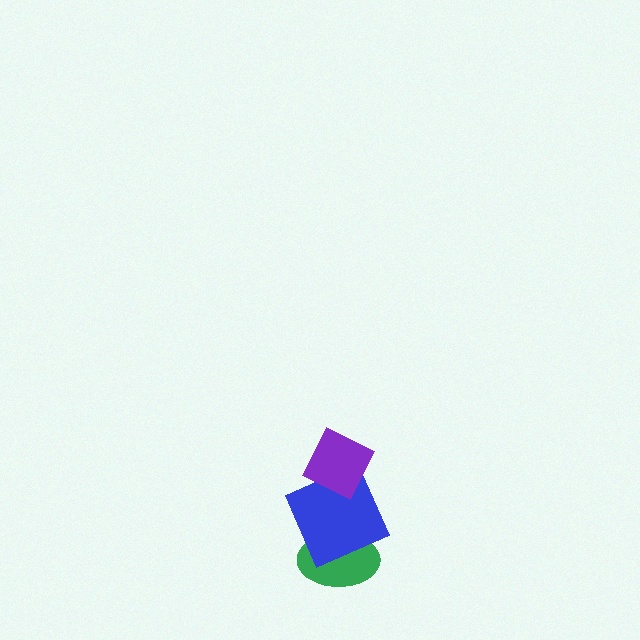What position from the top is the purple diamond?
The purple diamond is 1st from the top.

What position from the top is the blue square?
The blue square is 2nd from the top.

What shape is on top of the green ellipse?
The blue square is on top of the green ellipse.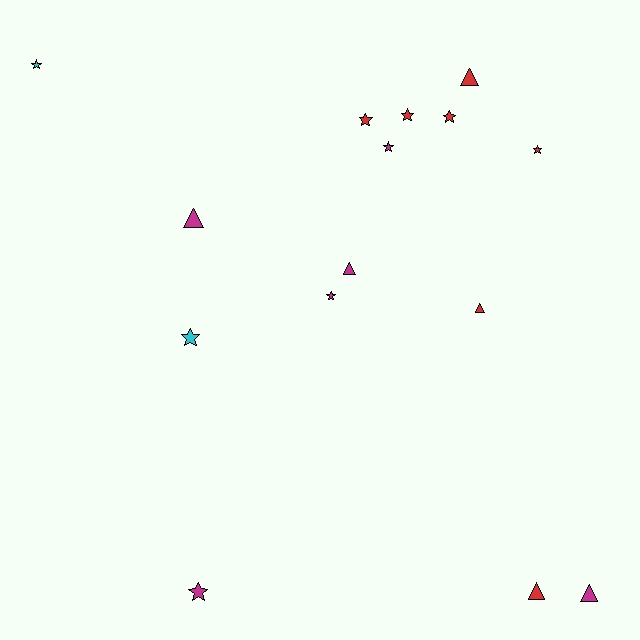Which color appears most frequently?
Red, with 7 objects.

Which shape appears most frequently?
Star, with 9 objects.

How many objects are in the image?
There are 15 objects.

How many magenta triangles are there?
There are 3 magenta triangles.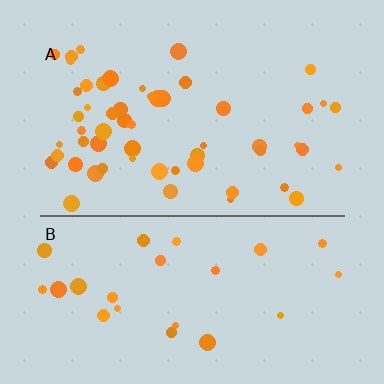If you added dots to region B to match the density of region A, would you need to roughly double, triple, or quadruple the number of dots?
Approximately double.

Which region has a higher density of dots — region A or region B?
A (the top).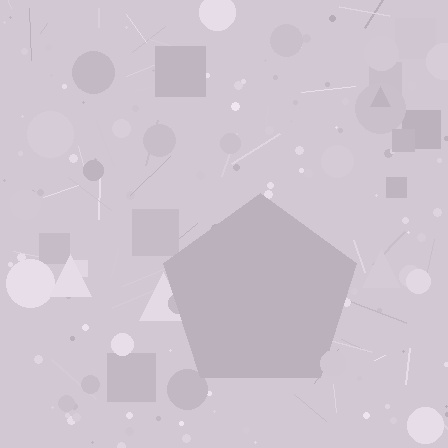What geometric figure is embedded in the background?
A pentagon is embedded in the background.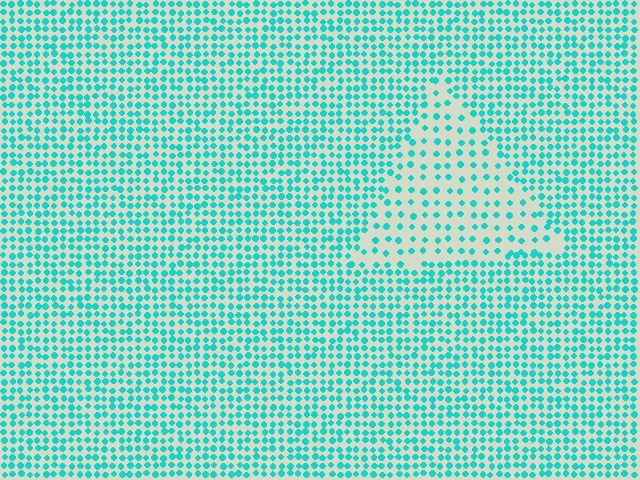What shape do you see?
I see a triangle.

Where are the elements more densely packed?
The elements are more densely packed outside the triangle boundary.